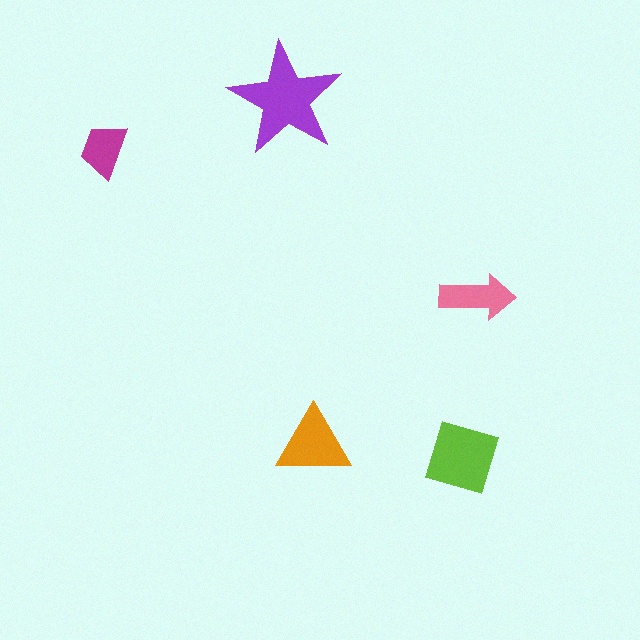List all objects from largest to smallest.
The purple star, the lime square, the orange triangle, the pink arrow, the magenta trapezoid.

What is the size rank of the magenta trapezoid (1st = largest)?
5th.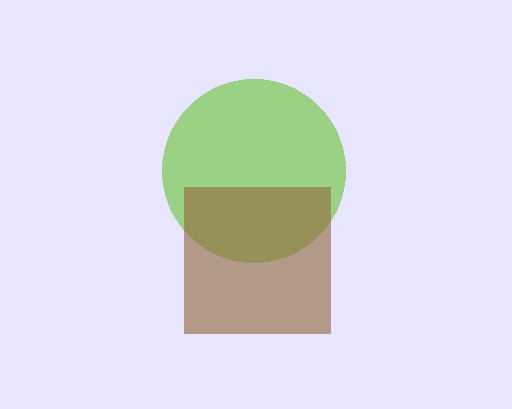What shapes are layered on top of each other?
The layered shapes are: a lime circle, a brown square.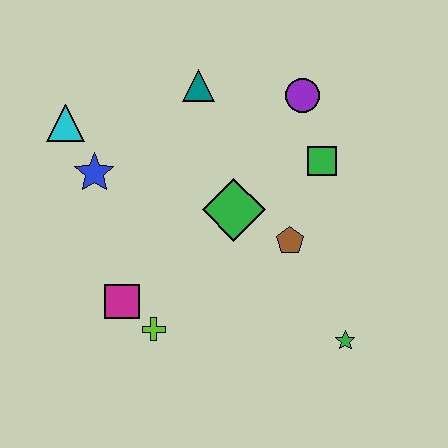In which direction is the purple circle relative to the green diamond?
The purple circle is above the green diamond.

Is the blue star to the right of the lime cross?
No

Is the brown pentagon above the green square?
No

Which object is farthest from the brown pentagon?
The cyan triangle is farthest from the brown pentagon.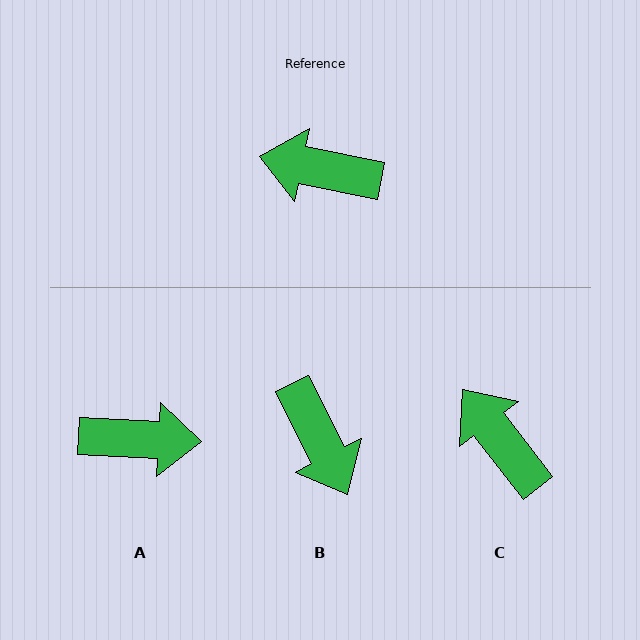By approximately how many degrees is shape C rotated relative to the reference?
Approximately 41 degrees clockwise.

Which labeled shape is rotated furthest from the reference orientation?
A, about 171 degrees away.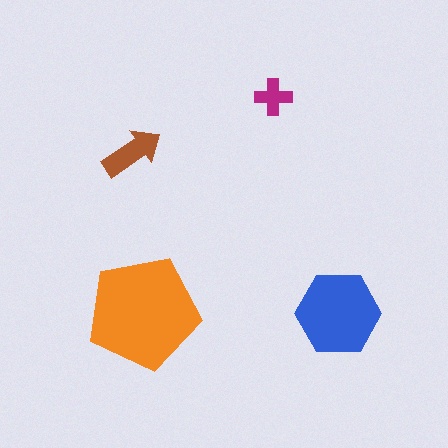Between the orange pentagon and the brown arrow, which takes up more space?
The orange pentagon.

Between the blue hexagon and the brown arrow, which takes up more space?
The blue hexagon.